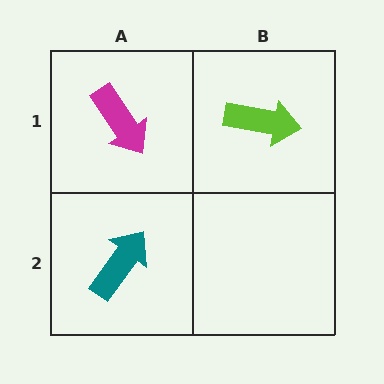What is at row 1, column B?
A lime arrow.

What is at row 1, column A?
A magenta arrow.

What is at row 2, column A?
A teal arrow.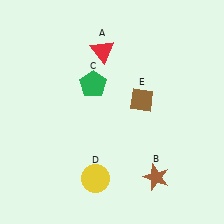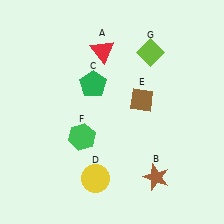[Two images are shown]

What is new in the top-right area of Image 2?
A lime diamond (G) was added in the top-right area of Image 2.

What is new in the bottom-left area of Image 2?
A green hexagon (F) was added in the bottom-left area of Image 2.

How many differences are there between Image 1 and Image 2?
There are 2 differences between the two images.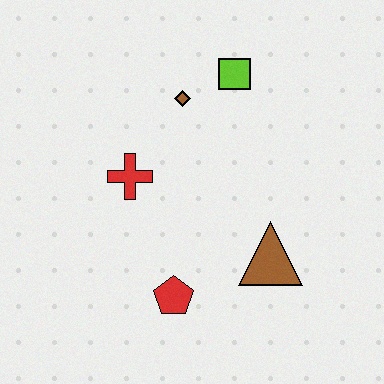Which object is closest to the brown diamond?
The lime square is closest to the brown diamond.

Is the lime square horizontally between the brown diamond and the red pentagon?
No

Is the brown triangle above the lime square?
No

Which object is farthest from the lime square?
The red pentagon is farthest from the lime square.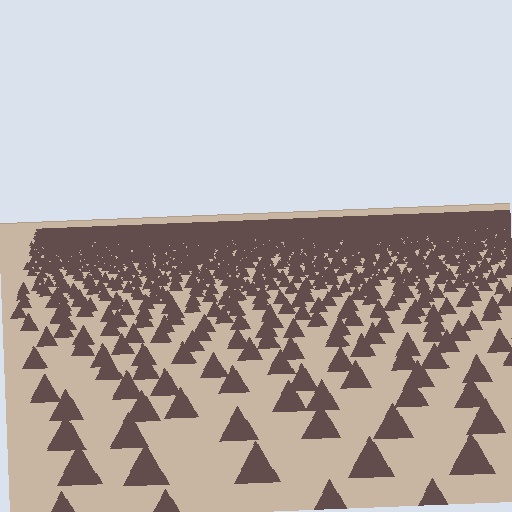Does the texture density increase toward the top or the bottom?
Density increases toward the top.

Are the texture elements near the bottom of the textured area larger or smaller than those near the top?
Larger. Near the bottom, elements are closer to the viewer and appear at a bigger on-screen size.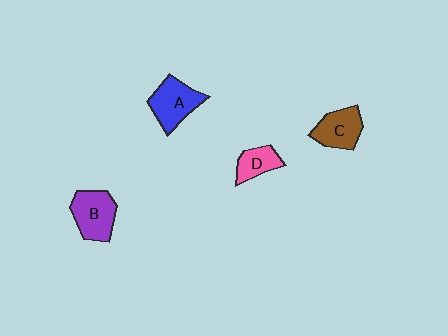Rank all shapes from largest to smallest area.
From largest to smallest: A (blue), B (purple), C (brown), D (pink).